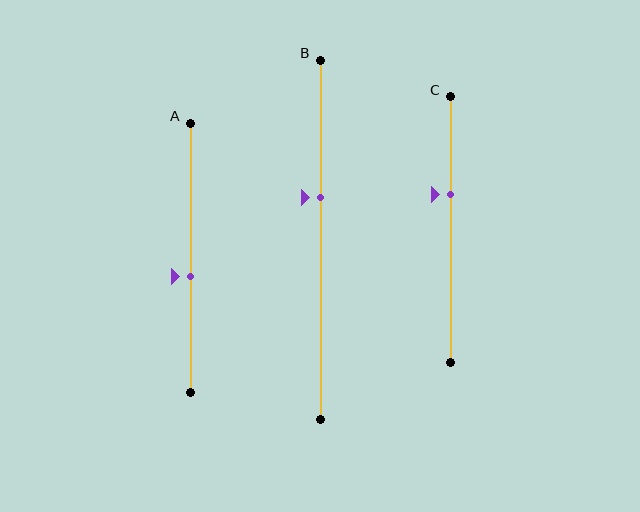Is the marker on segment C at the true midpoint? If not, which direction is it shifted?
No, the marker on segment C is shifted upward by about 13% of the segment length.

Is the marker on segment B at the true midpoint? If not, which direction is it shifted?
No, the marker on segment B is shifted upward by about 12% of the segment length.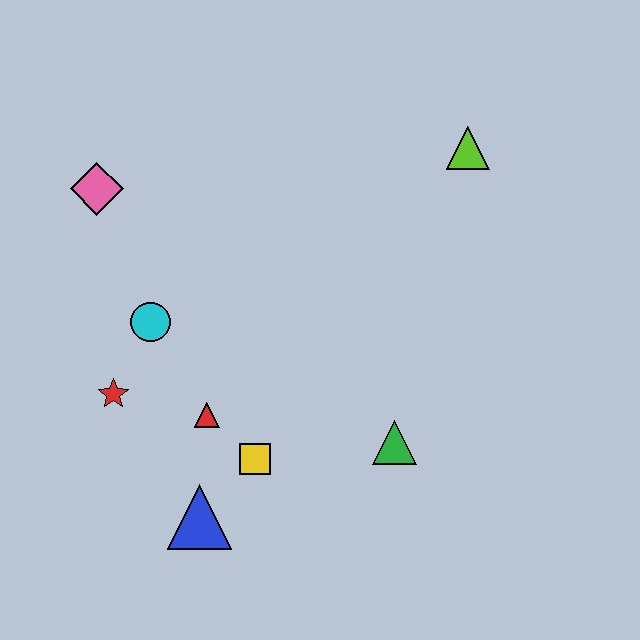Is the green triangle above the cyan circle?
No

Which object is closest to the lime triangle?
The green triangle is closest to the lime triangle.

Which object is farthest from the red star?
The lime triangle is farthest from the red star.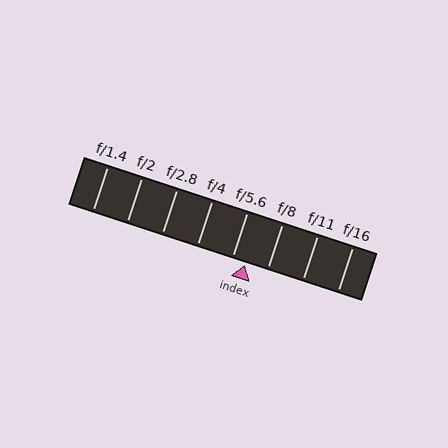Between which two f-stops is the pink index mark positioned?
The index mark is between f/5.6 and f/8.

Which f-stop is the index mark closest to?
The index mark is closest to f/5.6.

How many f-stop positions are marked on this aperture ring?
There are 8 f-stop positions marked.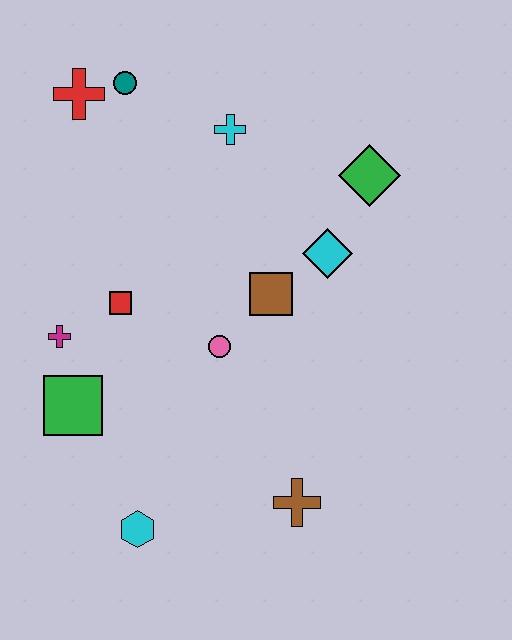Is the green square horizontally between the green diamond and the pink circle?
No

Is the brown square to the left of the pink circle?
No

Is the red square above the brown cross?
Yes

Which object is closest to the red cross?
The teal circle is closest to the red cross.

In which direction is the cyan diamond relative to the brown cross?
The cyan diamond is above the brown cross.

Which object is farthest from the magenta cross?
The green diamond is farthest from the magenta cross.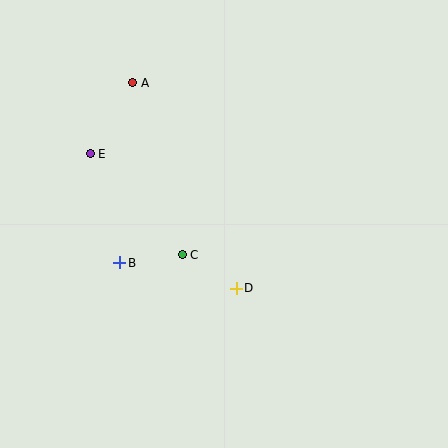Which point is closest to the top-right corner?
Point A is closest to the top-right corner.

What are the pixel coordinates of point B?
Point B is at (120, 263).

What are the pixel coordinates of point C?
Point C is at (182, 255).